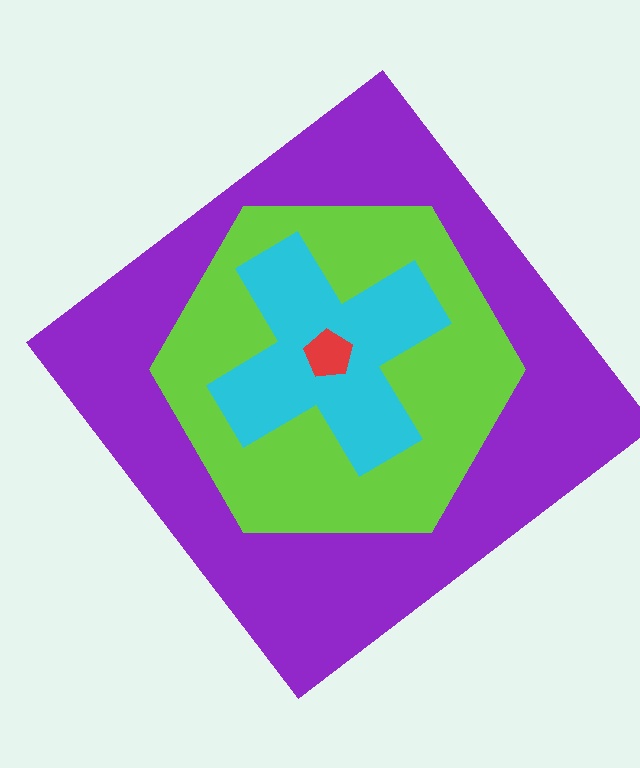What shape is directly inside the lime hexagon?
The cyan cross.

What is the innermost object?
The red pentagon.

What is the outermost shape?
The purple diamond.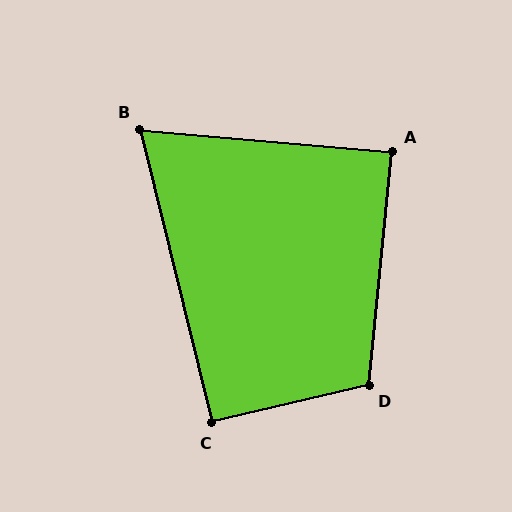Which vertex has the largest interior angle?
D, at approximately 109 degrees.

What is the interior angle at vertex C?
Approximately 91 degrees (approximately right).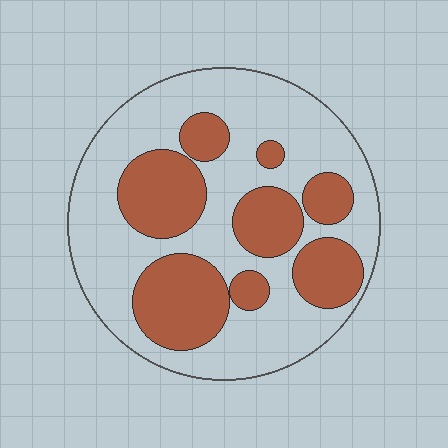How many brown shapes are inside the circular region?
8.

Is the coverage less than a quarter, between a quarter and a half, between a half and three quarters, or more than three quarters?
Between a quarter and a half.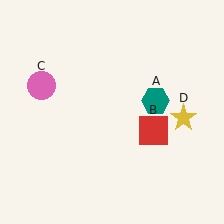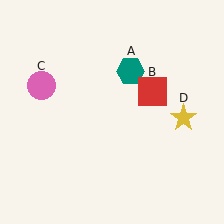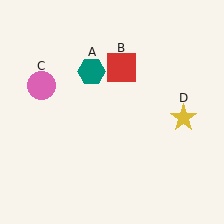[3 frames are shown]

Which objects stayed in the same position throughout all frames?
Pink circle (object C) and yellow star (object D) remained stationary.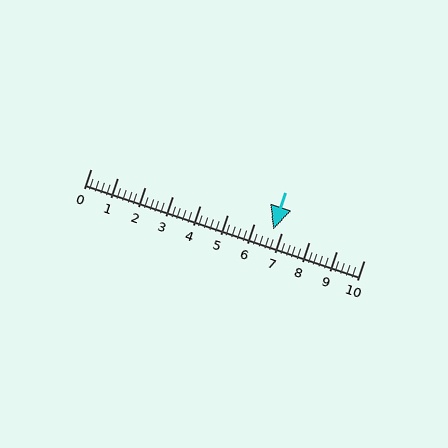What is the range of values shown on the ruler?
The ruler shows values from 0 to 10.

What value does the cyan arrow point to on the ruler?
The cyan arrow points to approximately 6.7.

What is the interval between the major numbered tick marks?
The major tick marks are spaced 1 units apart.